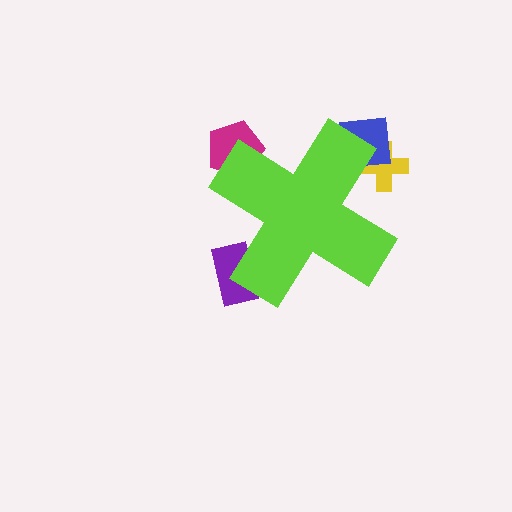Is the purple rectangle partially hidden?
Yes, the purple rectangle is partially hidden behind the lime cross.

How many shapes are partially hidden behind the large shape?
4 shapes are partially hidden.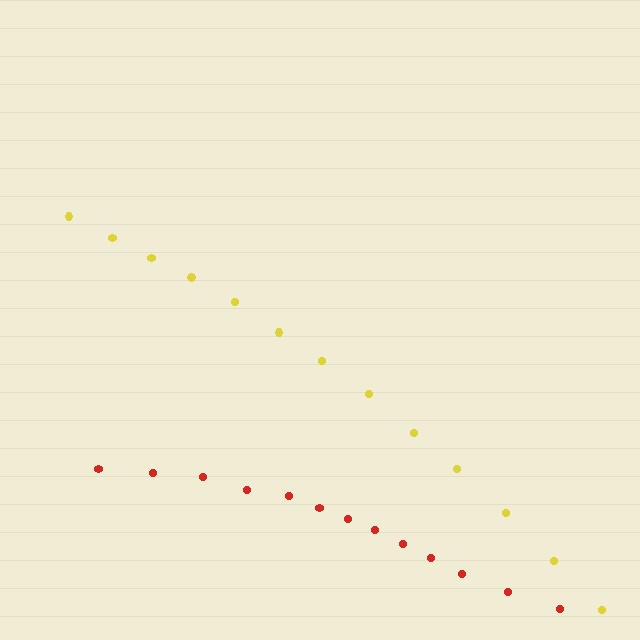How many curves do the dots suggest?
There are 2 distinct paths.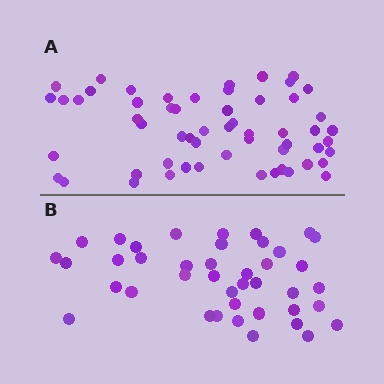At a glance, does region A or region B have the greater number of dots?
Region A (the top region) has more dots.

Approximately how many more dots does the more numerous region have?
Region A has approximately 15 more dots than region B.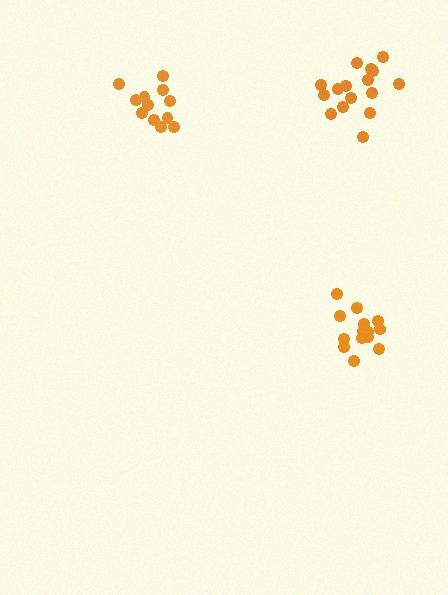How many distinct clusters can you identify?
There are 3 distinct clusters.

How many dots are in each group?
Group 1: 14 dots, Group 2: 16 dots, Group 3: 12 dots (42 total).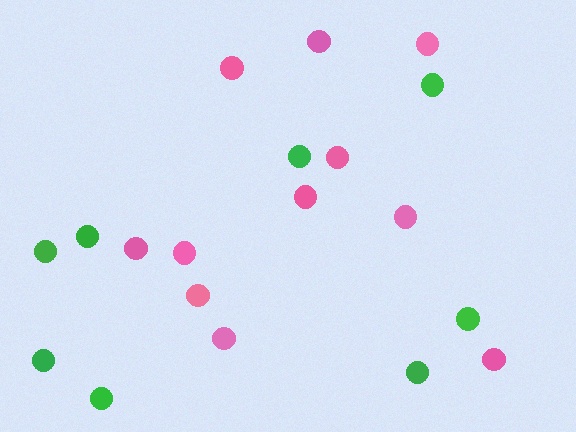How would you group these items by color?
There are 2 groups: one group of pink circles (11) and one group of green circles (8).